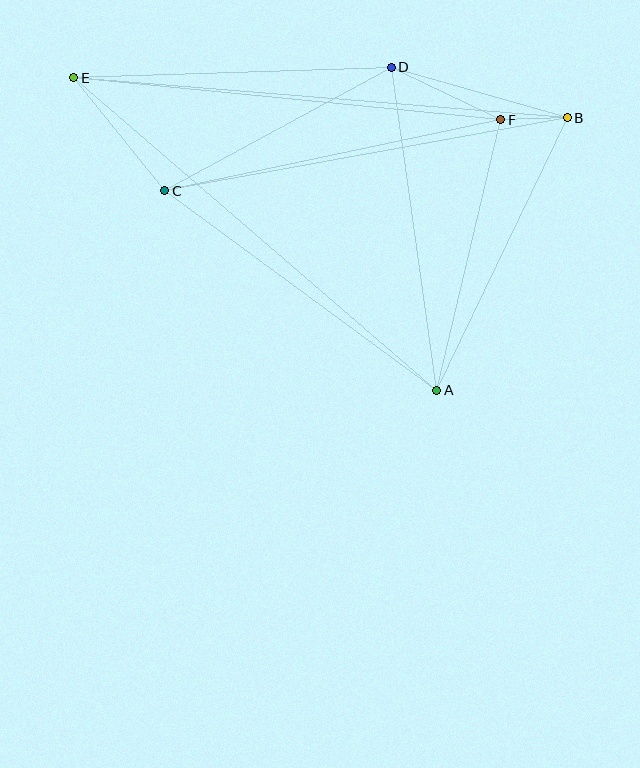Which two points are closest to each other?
Points B and F are closest to each other.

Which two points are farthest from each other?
Points B and E are farthest from each other.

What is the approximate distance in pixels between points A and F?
The distance between A and F is approximately 278 pixels.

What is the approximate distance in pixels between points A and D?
The distance between A and D is approximately 326 pixels.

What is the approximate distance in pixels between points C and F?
The distance between C and F is approximately 343 pixels.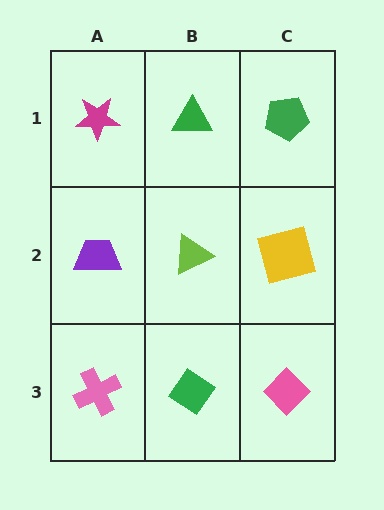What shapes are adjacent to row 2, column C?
A green pentagon (row 1, column C), a pink diamond (row 3, column C), a lime triangle (row 2, column B).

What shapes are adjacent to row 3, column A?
A purple trapezoid (row 2, column A), a green diamond (row 3, column B).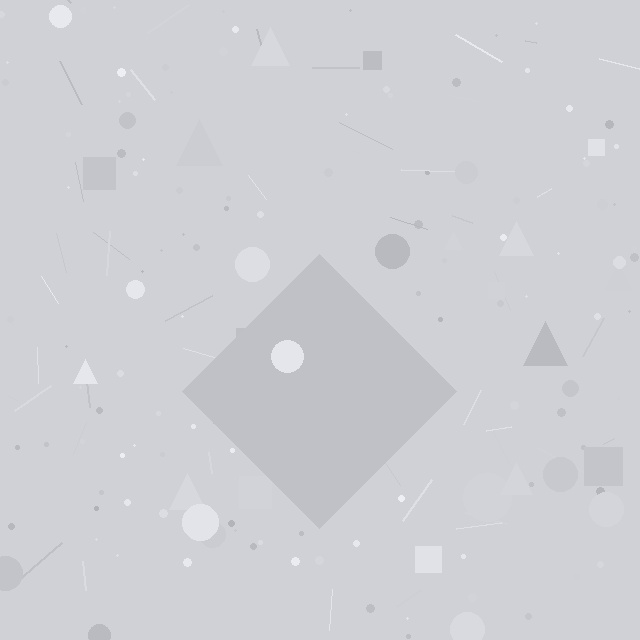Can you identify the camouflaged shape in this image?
The camouflaged shape is a diamond.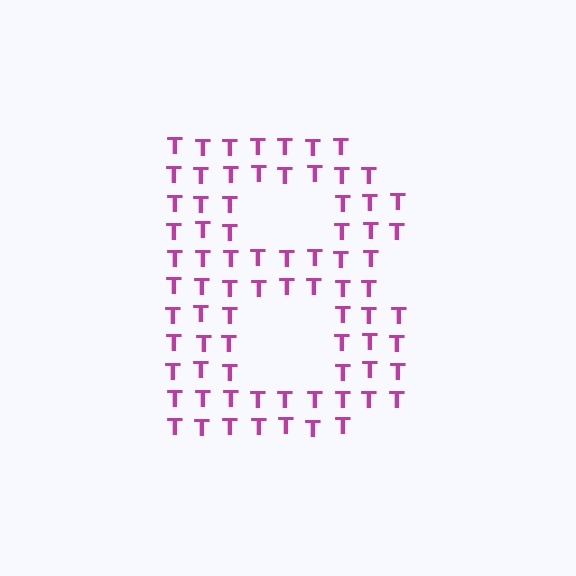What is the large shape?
The large shape is the letter B.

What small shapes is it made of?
It is made of small letter T's.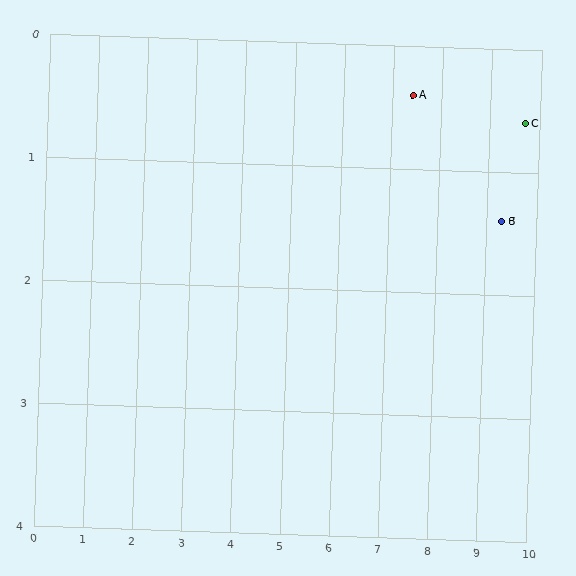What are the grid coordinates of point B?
Point B is at approximately (9.3, 1.4).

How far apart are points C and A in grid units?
Points C and A are about 2.3 grid units apart.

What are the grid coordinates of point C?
Point C is at approximately (9.7, 0.6).